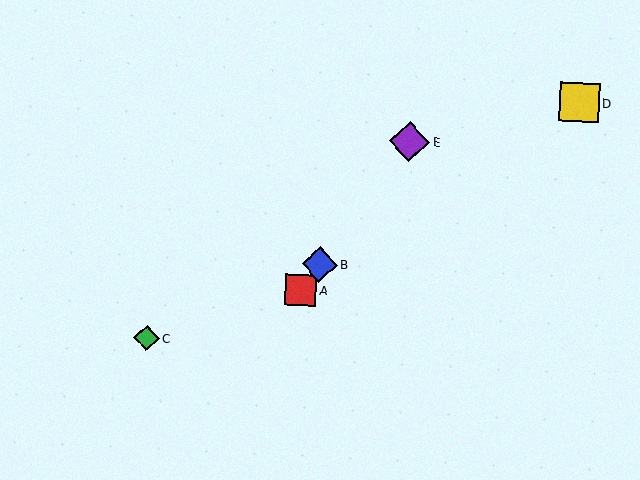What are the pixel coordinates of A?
Object A is at (301, 290).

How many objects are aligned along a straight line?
3 objects (A, B, E) are aligned along a straight line.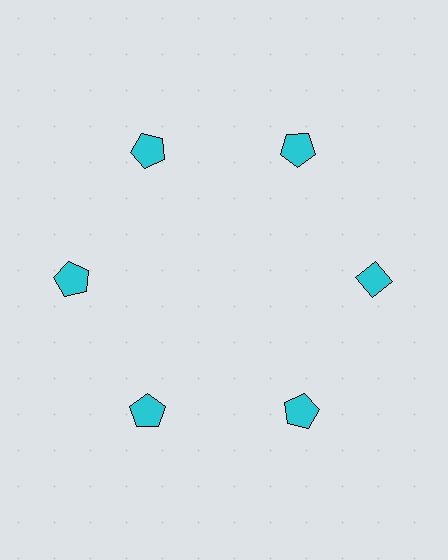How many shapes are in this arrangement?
There are 6 shapes arranged in a ring pattern.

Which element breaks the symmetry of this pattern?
The cyan diamond at roughly the 3 o'clock position breaks the symmetry. All other shapes are cyan pentagons.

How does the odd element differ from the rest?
It has a different shape: diamond instead of pentagon.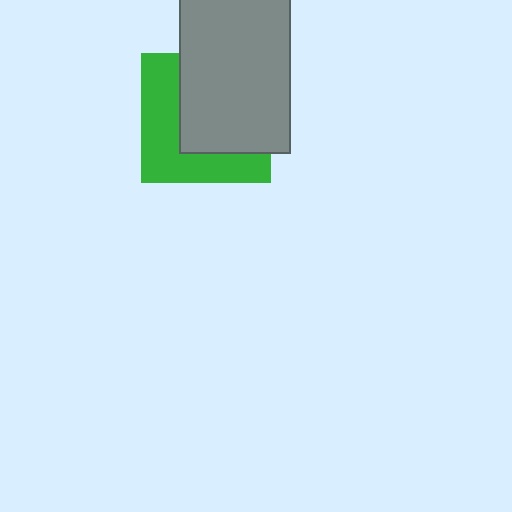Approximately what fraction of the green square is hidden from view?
Roughly 54% of the green square is hidden behind the gray rectangle.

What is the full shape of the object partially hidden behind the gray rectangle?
The partially hidden object is a green square.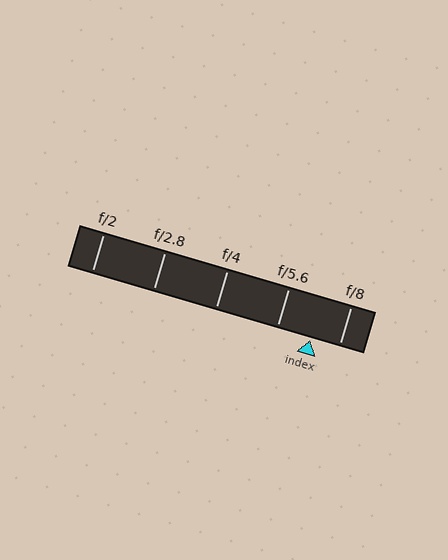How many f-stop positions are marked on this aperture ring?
There are 5 f-stop positions marked.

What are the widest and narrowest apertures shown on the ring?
The widest aperture shown is f/2 and the narrowest is f/8.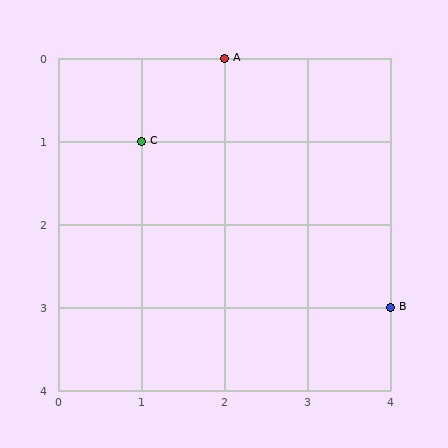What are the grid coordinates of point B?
Point B is at grid coordinates (4, 3).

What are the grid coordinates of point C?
Point C is at grid coordinates (1, 1).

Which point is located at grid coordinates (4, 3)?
Point B is at (4, 3).